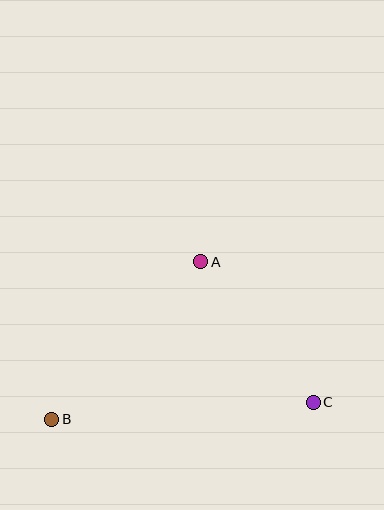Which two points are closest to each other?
Points A and C are closest to each other.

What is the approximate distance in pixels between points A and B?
The distance between A and B is approximately 217 pixels.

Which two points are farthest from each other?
Points B and C are farthest from each other.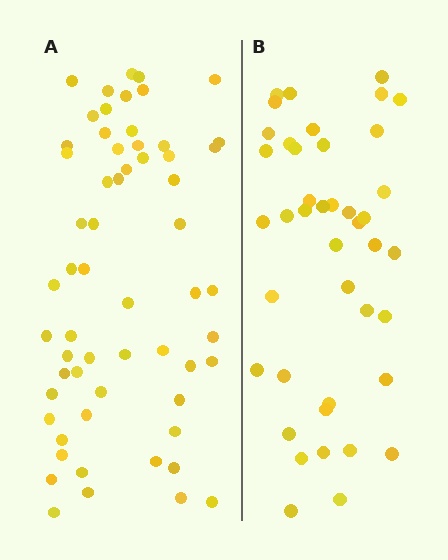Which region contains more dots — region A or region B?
Region A (the left region) has more dots.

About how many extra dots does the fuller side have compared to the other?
Region A has approximately 20 more dots than region B.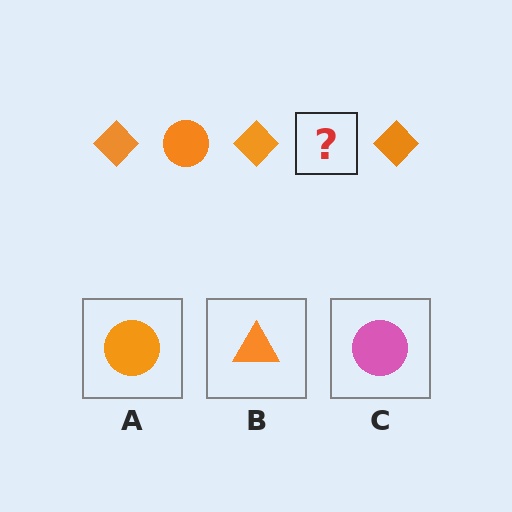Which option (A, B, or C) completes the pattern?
A.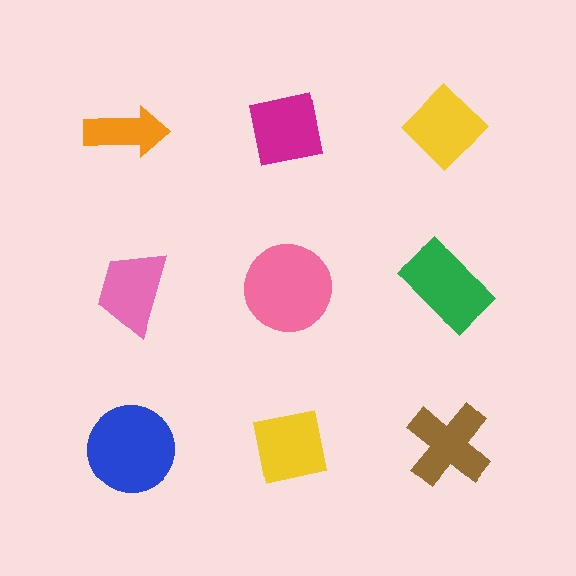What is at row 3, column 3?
A brown cross.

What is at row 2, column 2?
A pink circle.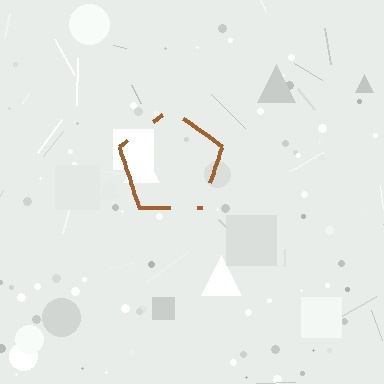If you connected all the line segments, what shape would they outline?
They would outline a pentagon.